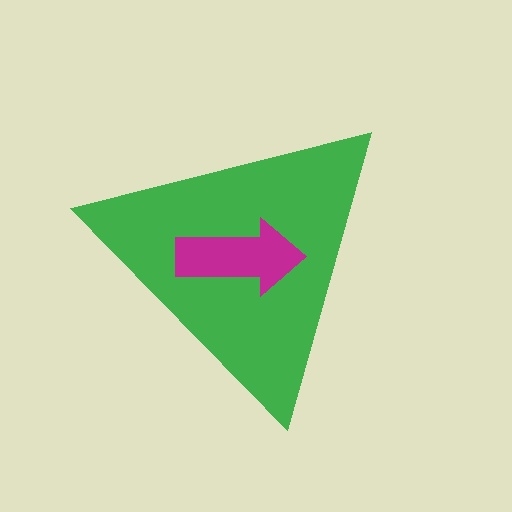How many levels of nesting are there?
2.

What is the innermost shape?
The magenta arrow.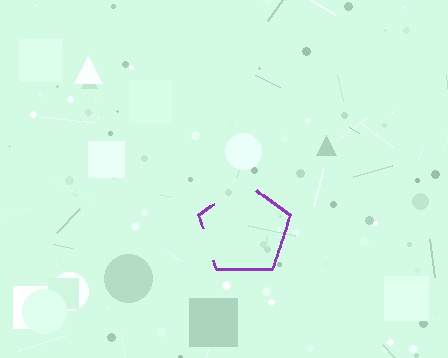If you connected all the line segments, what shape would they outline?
They would outline a pentagon.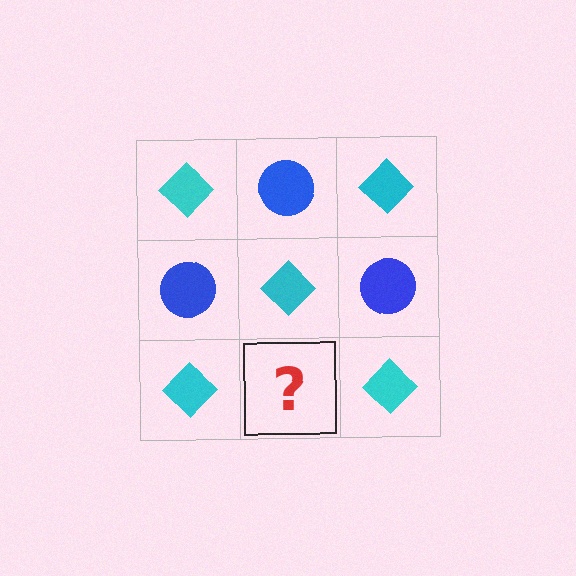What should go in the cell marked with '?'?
The missing cell should contain a blue circle.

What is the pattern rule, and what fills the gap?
The rule is that it alternates cyan diamond and blue circle in a checkerboard pattern. The gap should be filled with a blue circle.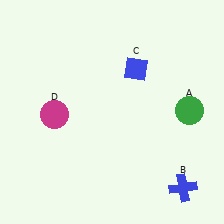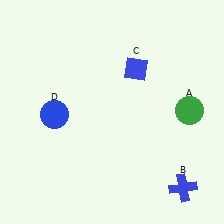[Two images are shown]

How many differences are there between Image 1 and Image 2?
There is 1 difference between the two images.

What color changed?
The circle (D) changed from magenta in Image 1 to blue in Image 2.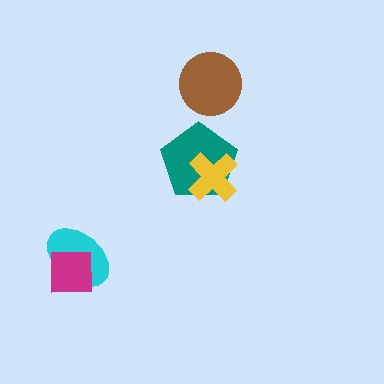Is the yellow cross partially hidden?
No, no other shape covers it.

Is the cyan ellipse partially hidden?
Yes, it is partially covered by another shape.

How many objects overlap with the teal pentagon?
1 object overlaps with the teal pentagon.